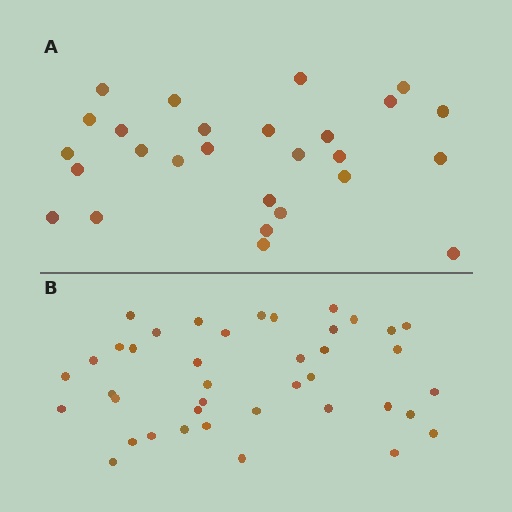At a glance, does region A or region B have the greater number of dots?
Region B (the bottom region) has more dots.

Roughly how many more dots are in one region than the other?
Region B has approximately 15 more dots than region A.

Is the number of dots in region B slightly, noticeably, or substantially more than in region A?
Region B has substantially more. The ratio is roughly 1.5 to 1.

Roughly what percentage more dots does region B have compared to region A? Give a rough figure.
About 50% more.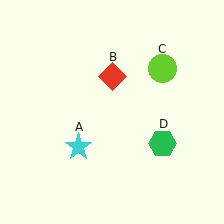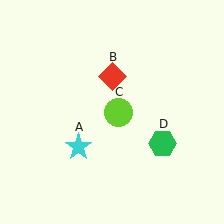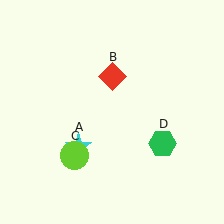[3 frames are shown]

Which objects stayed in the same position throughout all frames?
Cyan star (object A) and red diamond (object B) and green hexagon (object D) remained stationary.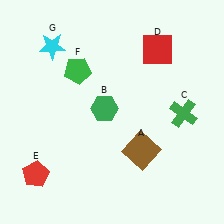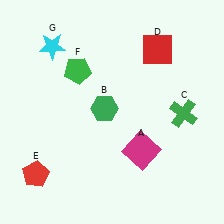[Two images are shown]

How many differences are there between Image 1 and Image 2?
There is 1 difference between the two images.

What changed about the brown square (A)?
In Image 1, A is brown. In Image 2, it changed to magenta.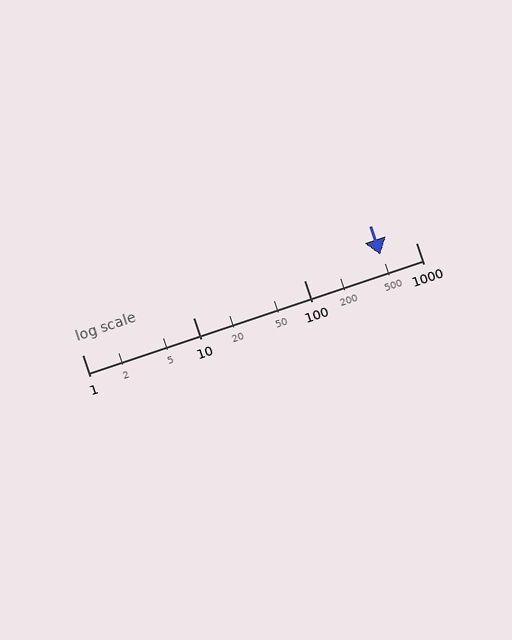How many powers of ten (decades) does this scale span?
The scale spans 3 decades, from 1 to 1000.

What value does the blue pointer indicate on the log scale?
The pointer indicates approximately 480.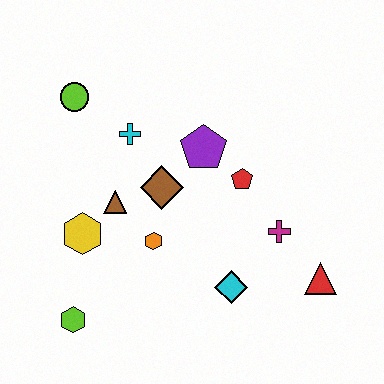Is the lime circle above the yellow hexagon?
Yes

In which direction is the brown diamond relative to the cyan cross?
The brown diamond is below the cyan cross.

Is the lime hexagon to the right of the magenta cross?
No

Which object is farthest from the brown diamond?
The red triangle is farthest from the brown diamond.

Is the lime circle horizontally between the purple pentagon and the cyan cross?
No